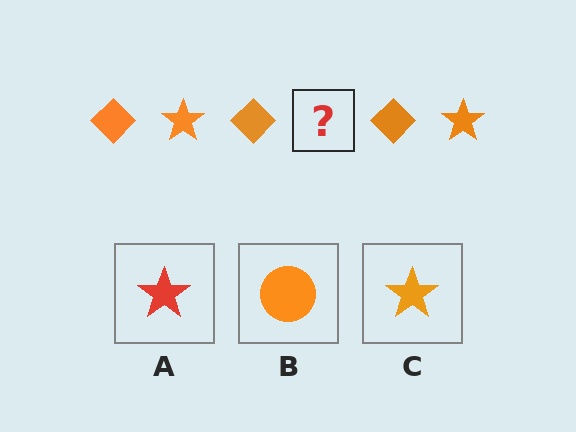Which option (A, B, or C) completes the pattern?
C.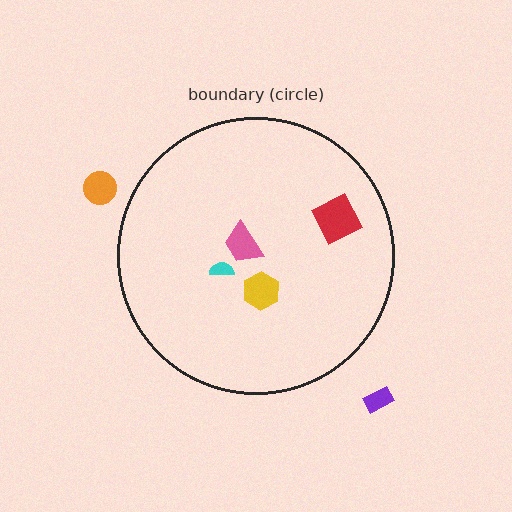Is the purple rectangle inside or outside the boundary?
Outside.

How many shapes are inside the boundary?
4 inside, 2 outside.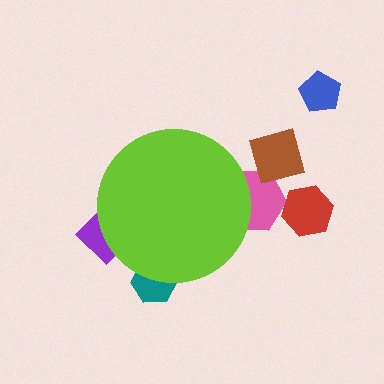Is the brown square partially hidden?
No, the brown square is fully visible.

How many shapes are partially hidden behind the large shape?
3 shapes are partially hidden.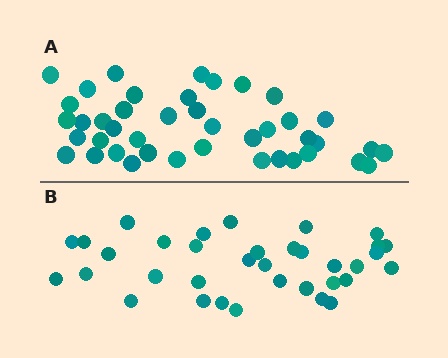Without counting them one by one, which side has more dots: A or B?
Region A (the top region) has more dots.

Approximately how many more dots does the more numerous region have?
Region A has roughly 8 or so more dots than region B.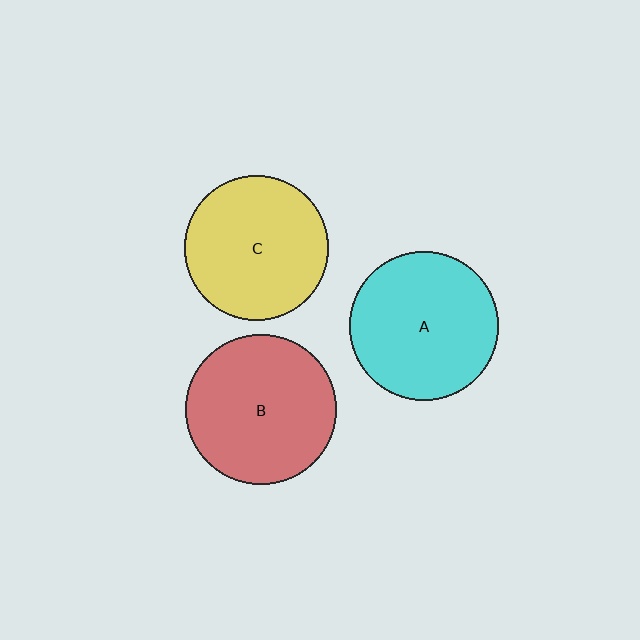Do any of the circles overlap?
No, none of the circles overlap.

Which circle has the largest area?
Circle B (red).